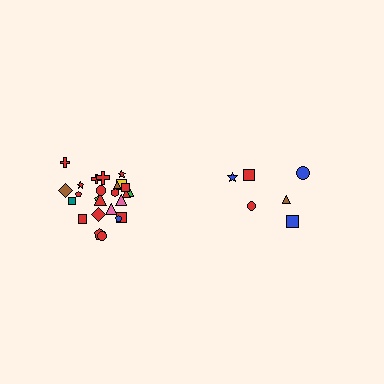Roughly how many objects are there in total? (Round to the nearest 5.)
Roughly 30 objects in total.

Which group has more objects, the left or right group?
The left group.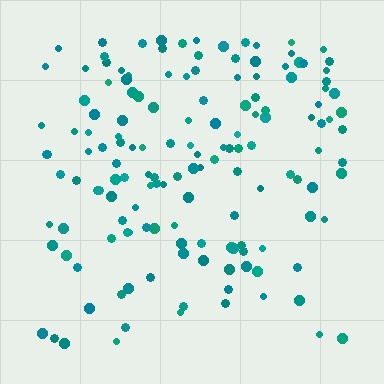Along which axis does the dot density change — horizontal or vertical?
Vertical.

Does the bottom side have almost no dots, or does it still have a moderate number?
Still a moderate number, just noticeably fewer than the top.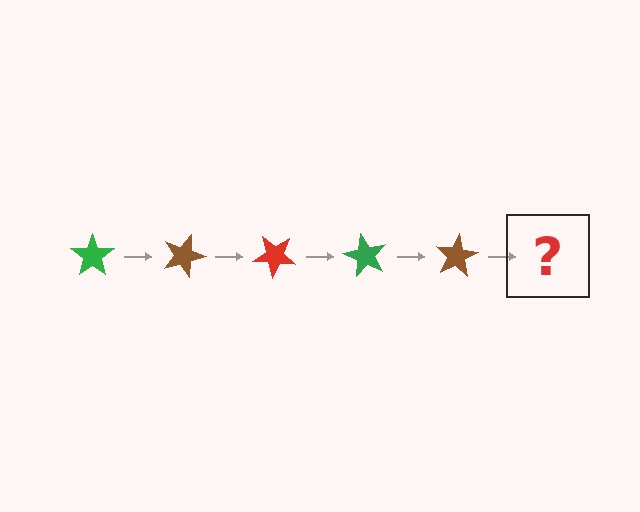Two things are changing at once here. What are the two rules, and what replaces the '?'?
The two rules are that it rotates 20 degrees each step and the color cycles through green, brown, and red. The '?' should be a red star, rotated 100 degrees from the start.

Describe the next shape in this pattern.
It should be a red star, rotated 100 degrees from the start.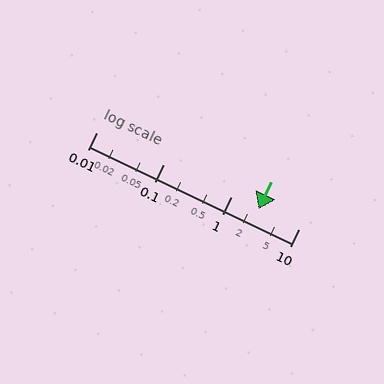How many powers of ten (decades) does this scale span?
The scale spans 3 decades, from 0.01 to 10.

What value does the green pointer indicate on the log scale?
The pointer indicates approximately 2.5.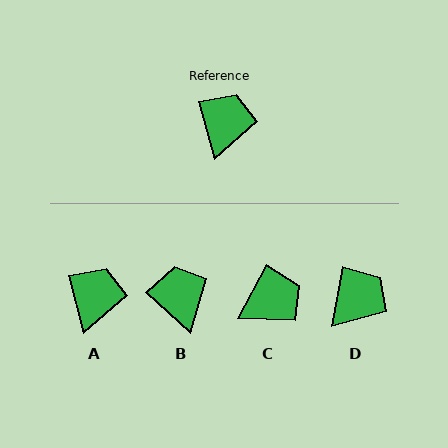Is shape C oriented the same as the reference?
No, it is off by about 43 degrees.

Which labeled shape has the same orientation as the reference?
A.